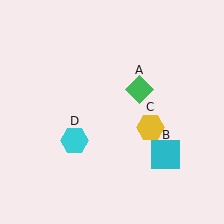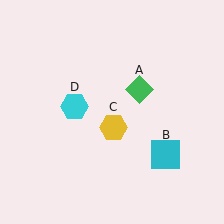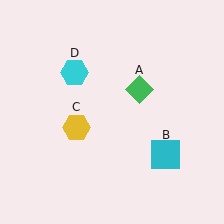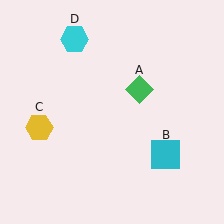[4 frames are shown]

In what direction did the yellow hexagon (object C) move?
The yellow hexagon (object C) moved left.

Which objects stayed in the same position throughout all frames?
Green diamond (object A) and cyan square (object B) remained stationary.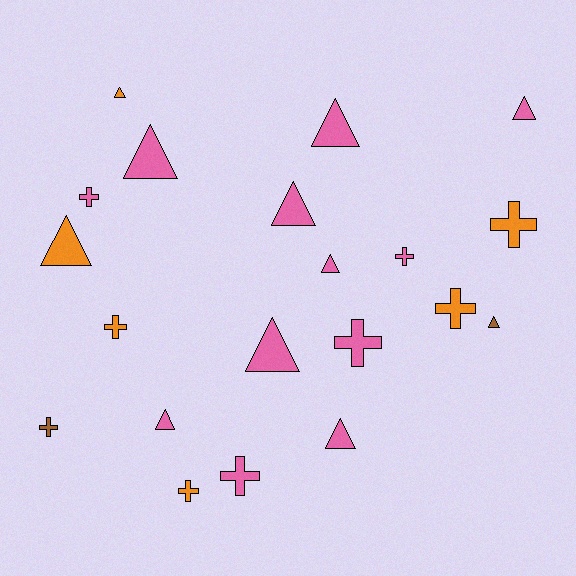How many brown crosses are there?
There is 1 brown cross.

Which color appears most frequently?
Pink, with 12 objects.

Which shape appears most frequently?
Triangle, with 11 objects.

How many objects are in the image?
There are 20 objects.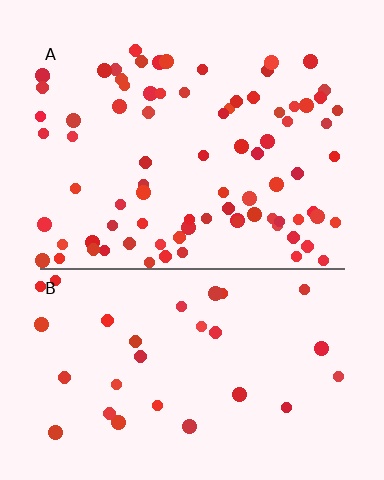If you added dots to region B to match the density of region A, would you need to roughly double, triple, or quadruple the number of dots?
Approximately triple.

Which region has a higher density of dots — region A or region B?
A (the top).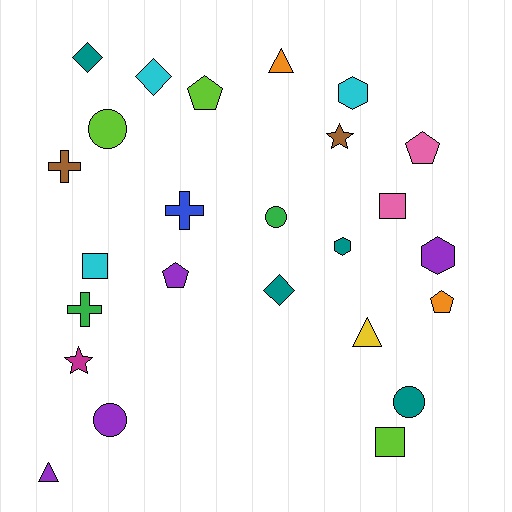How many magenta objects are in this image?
There is 1 magenta object.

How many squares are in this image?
There are 3 squares.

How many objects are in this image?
There are 25 objects.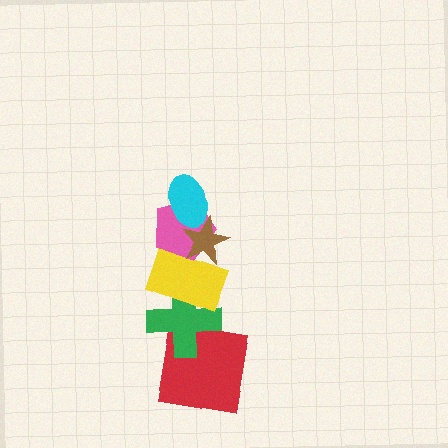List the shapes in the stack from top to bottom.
From top to bottom: the cyan ellipse, the brown star, the pink pentagon, the yellow rectangle, the green cross, the red square.